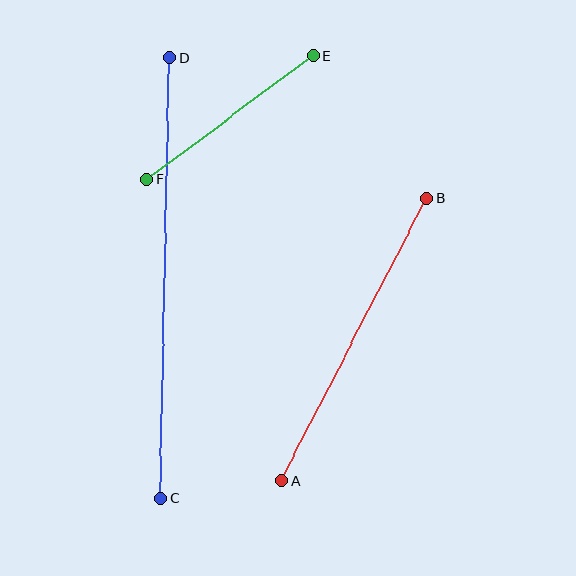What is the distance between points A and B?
The distance is approximately 318 pixels.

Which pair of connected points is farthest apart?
Points C and D are farthest apart.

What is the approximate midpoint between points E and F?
The midpoint is at approximately (230, 118) pixels.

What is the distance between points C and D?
The distance is approximately 441 pixels.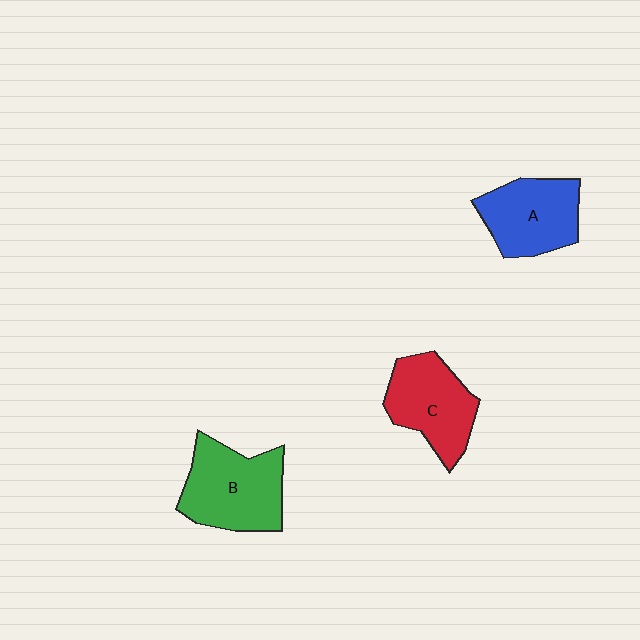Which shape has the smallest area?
Shape A (blue).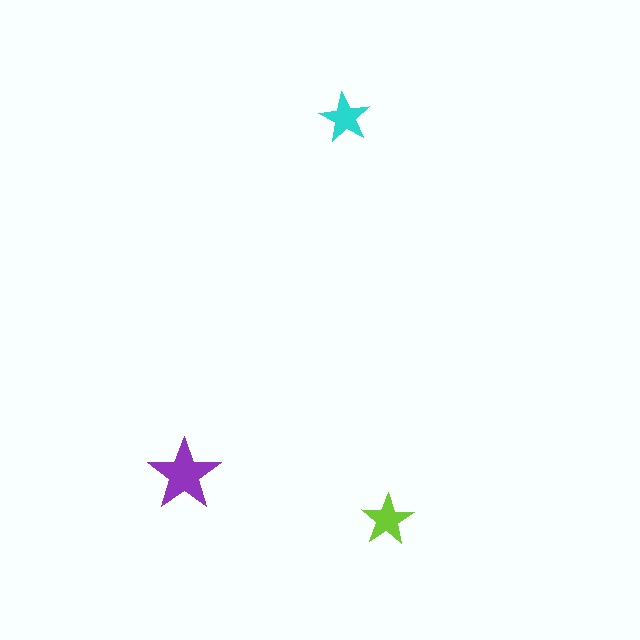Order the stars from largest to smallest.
the purple one, the lime one, the cyan one.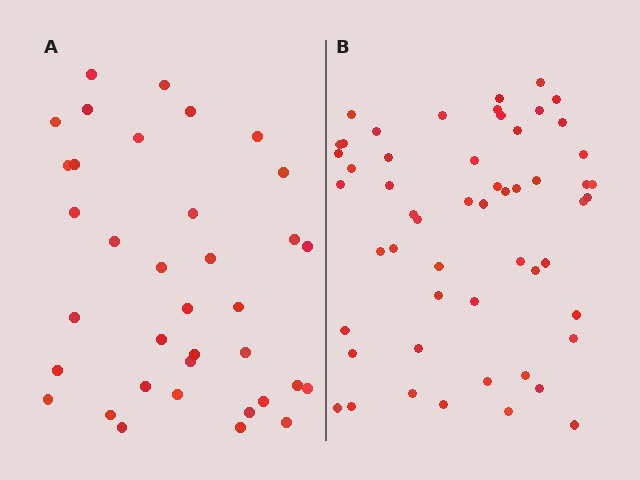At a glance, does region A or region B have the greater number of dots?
Region B (the right region) has more dots.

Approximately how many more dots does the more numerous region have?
Region B has approximately 20 more dots than region A.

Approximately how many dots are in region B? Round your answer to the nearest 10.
About 50 dots. (The exact count is 54, which rounds to 50.)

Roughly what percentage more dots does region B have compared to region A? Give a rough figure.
About 50% more.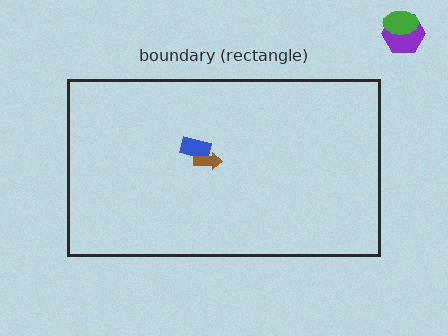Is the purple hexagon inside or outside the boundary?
Outside.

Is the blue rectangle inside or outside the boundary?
Inside.